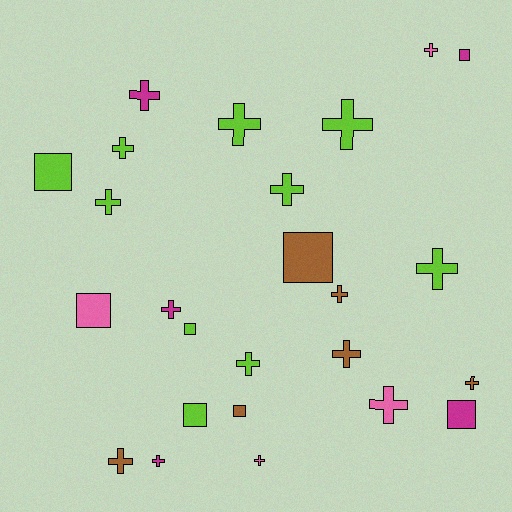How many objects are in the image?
There are 25 objects.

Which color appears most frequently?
Lime, with 10 objects.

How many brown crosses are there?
There are 4 brown crosses.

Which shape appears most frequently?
Cross, with 17 objects.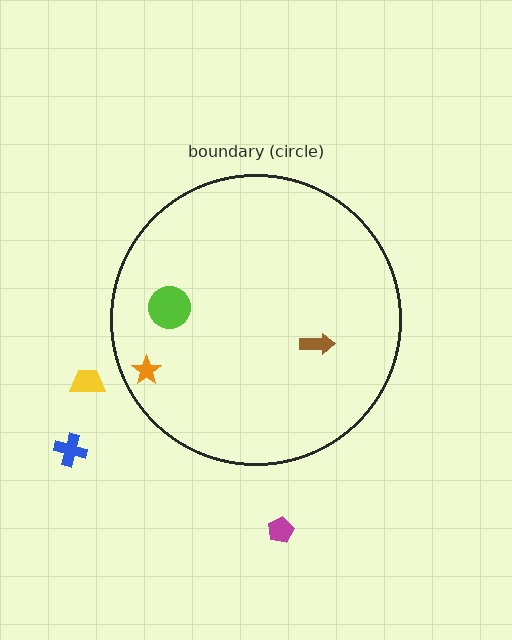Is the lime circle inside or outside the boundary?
Inside.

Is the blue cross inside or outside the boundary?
Outside.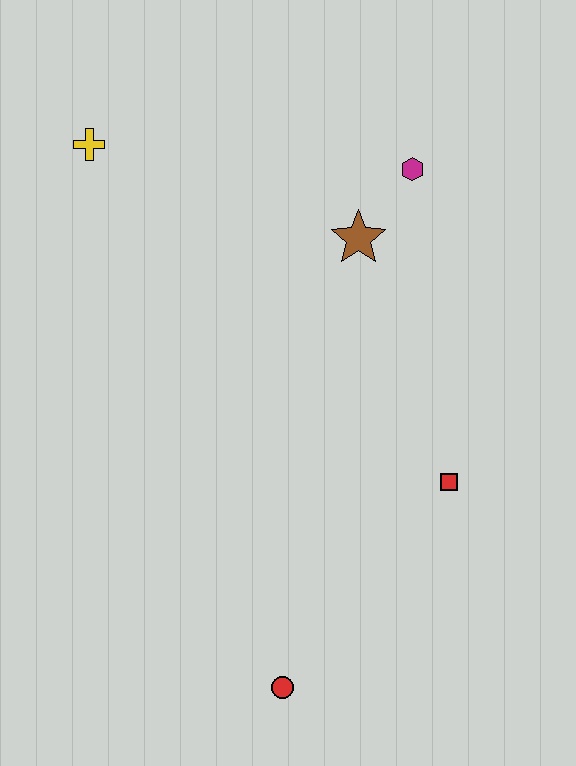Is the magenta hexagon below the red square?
No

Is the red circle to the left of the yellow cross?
No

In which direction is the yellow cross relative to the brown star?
The yellow cross is to the left of the brown star.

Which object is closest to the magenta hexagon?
The brown star is closest to the magenta hexagon.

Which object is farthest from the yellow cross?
The red circle is farthest from the yellow cross.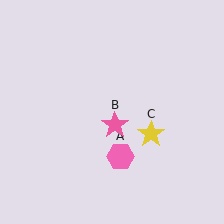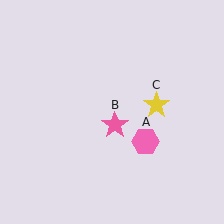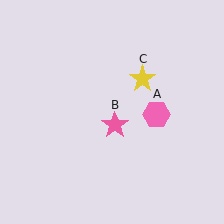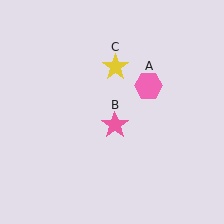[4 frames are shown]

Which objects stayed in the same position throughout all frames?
Pink star (object B) remained stationary.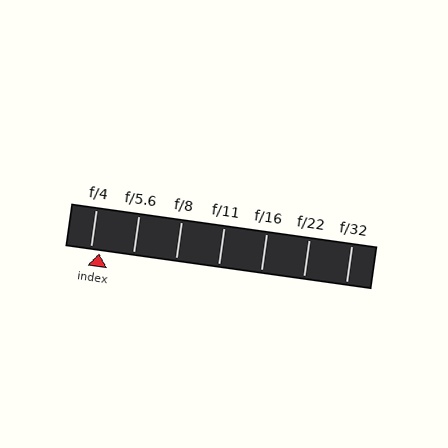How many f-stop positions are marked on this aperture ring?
There are 7 f-stop positions marked.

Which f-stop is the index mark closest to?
The index mark is closest to f/4.